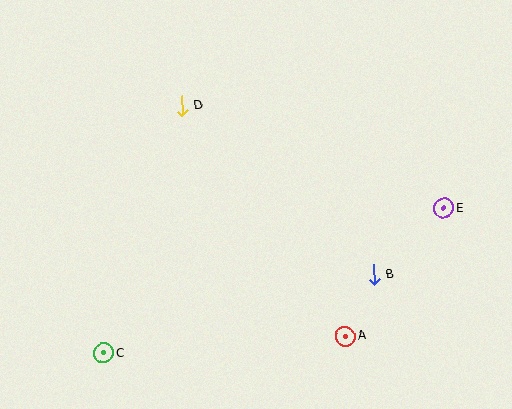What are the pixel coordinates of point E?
Point E is at (444, 208).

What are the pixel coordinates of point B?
Point B is at (374, 275).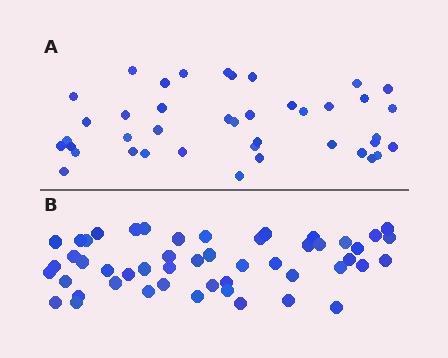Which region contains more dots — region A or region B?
Region B (the bottom region) has more dots.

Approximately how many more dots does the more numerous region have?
Region B has roughly 8 or so more dots than region A.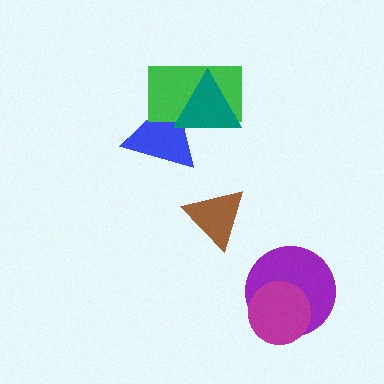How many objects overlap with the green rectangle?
2 objects overlap with the green rectangle.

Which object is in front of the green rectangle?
The teal triangle is in front of the green rectangle.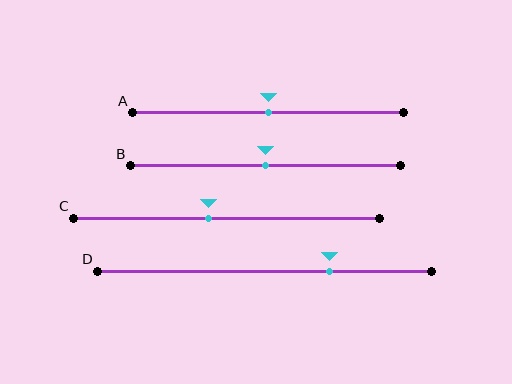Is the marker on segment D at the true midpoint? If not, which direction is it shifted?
No, the marker on segment D is shifted to the right by about 19% of the segment length.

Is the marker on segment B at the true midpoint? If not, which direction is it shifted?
Yes, the marker on segment B is at the true midpoint.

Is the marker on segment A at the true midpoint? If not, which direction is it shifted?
Yes, the marker on segment A is at the true midpoint.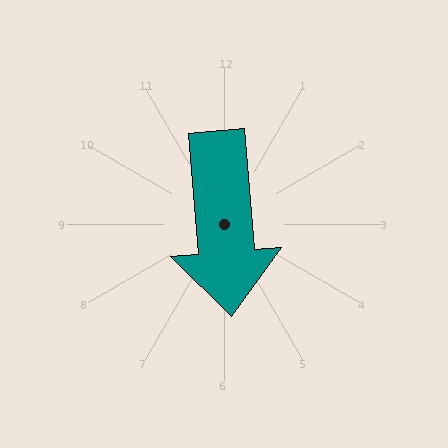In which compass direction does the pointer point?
South.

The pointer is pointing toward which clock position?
Roughly 6 o'clock.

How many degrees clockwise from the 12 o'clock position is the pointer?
Approximately 175 degrees.